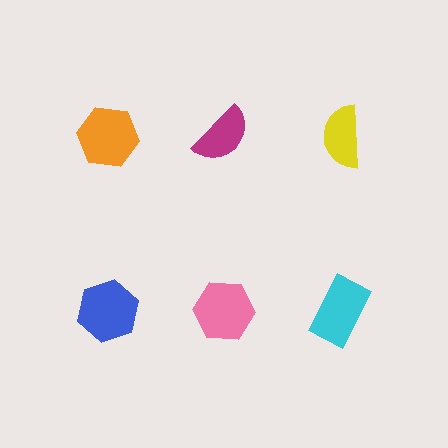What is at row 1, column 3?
A yellow semicircle.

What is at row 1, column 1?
An orange hexagon.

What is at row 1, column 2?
A magenta semicircle.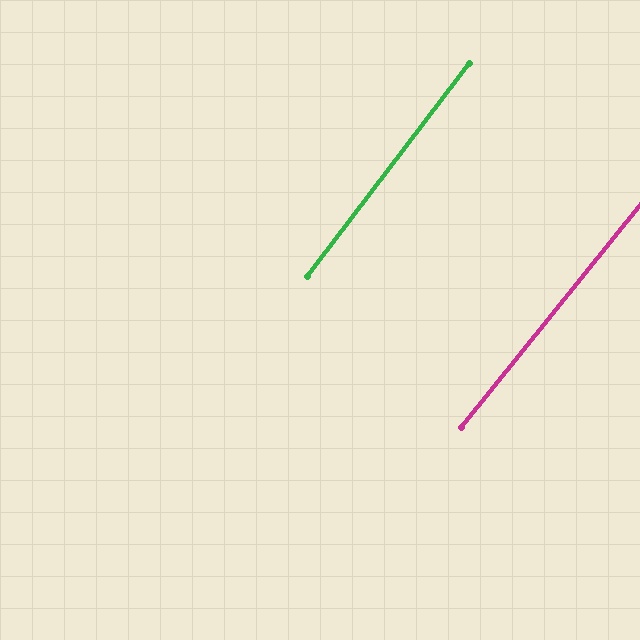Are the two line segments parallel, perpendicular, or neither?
Parallel — their directions differ by only 1.7°.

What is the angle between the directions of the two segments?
Approximately 2 degrees.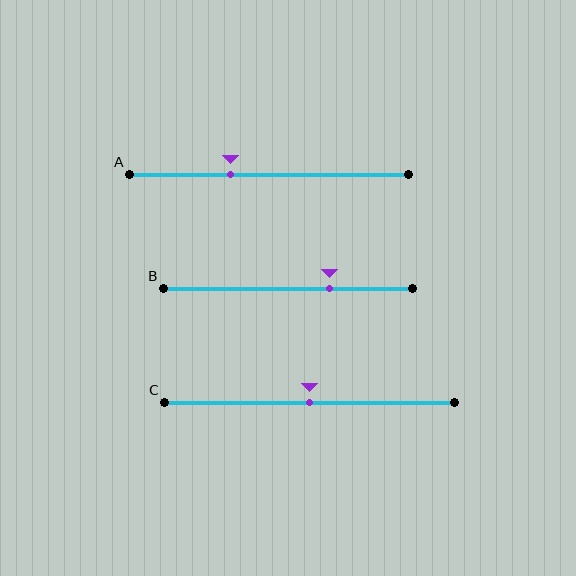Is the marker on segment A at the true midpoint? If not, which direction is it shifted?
No, the marker on segment A is shifted to the left by about 14% of the segment length.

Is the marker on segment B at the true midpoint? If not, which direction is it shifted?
No, the marker on segment B is shifted to the right by about 17% of the segment length.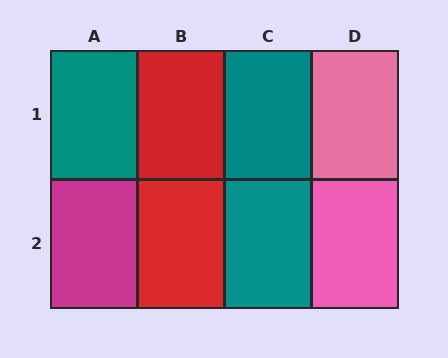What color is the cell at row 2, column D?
Pink.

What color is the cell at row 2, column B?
Red.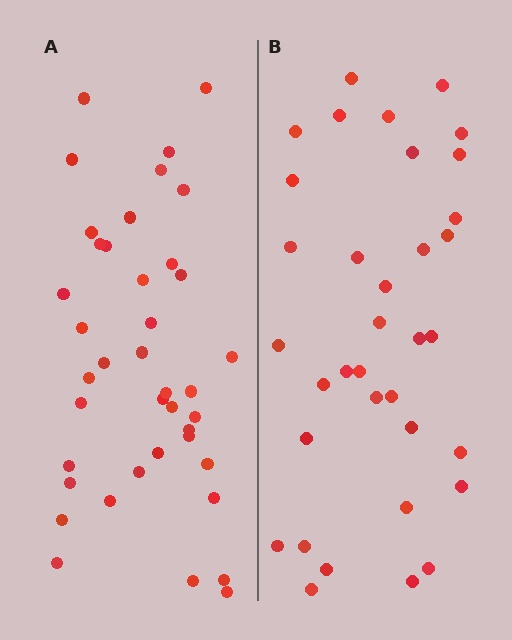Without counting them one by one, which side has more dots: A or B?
Region A (the left region) has more dots.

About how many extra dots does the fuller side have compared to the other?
Region A has about 5 more dots than region B.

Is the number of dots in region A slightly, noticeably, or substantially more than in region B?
Region A has only slightly more — the two regions are fairly close. The ratio is roughly 1.1 to 1.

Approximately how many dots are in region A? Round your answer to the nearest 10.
About 40 dots.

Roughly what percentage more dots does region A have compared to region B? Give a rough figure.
About 15% more.